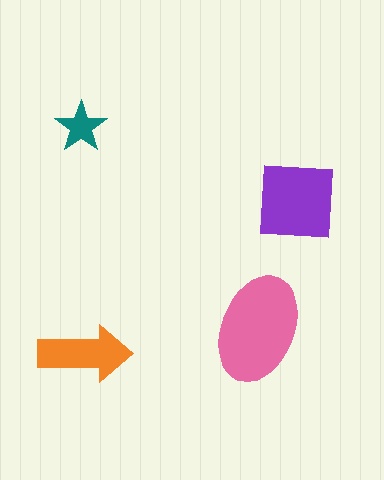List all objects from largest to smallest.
The pink ellipse, the purple square, the orange arrow, the teal star.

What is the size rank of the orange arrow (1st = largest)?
3rd.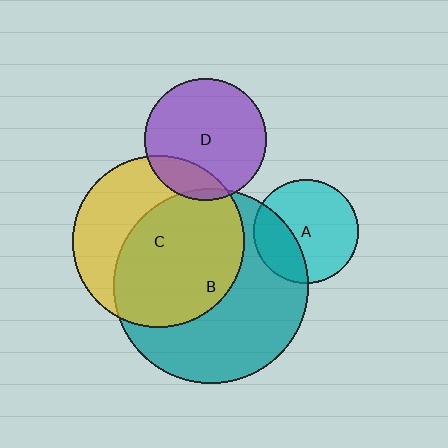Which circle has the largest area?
Circle B (teal).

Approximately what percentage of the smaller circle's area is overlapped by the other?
Approximately 60%.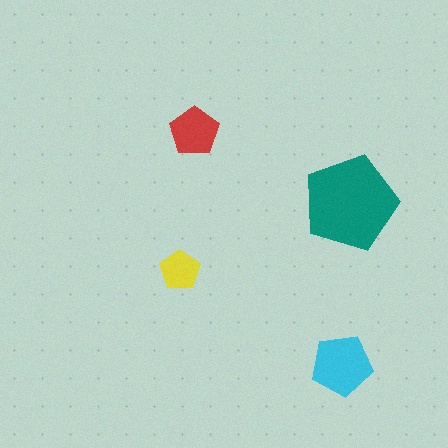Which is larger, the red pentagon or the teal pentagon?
The teal one.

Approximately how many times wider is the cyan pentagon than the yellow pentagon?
About 1.5 times wider.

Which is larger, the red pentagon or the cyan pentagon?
The cyan one.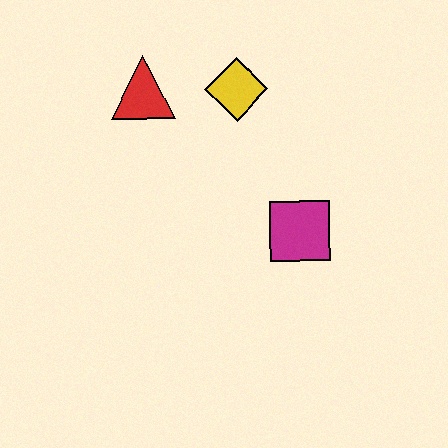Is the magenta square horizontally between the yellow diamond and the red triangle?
No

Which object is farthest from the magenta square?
The red triangle is farthest from the magenta square.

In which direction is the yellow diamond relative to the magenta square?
The yellow diamond is above the magenta square.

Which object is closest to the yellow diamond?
The red triangle is closest to the yellow diamond.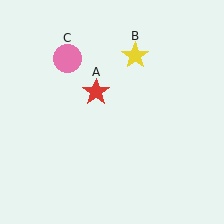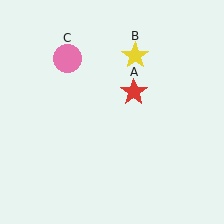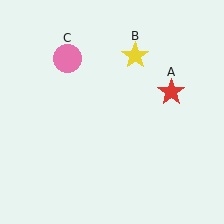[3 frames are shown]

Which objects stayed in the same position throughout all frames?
Yellow star (object B) and pink circle (object C) remained stationary.